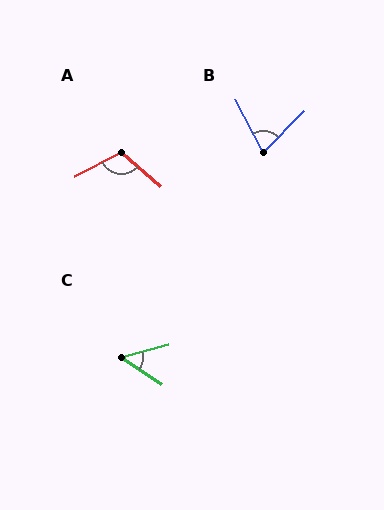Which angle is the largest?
A, at approximately 111 degrees.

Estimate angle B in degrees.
Approximately 72 degrees.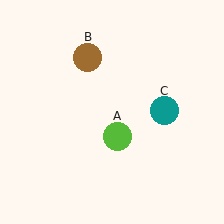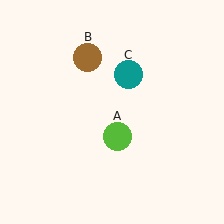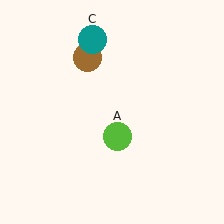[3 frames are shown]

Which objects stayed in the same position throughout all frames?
Lime circle (object A) and brown circle (object B) remained stationary.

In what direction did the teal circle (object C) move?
The teal circle (object C) moved up and to the left.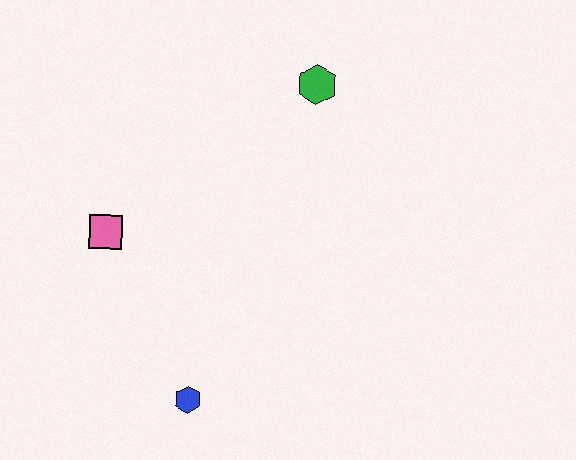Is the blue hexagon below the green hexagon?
Yes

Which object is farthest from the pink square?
The green hexagon is farthest from the pink square.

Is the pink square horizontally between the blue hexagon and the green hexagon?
No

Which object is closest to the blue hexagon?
The pink square is closest to the blue hexagon.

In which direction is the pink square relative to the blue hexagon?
The pink square is above the blue hexagon.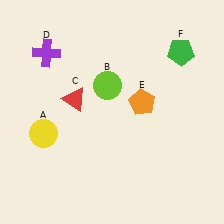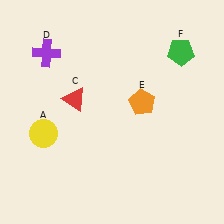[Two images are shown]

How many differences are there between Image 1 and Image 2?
There is 1 difference between the two images.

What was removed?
The lime circle (B) was removed in Image 2.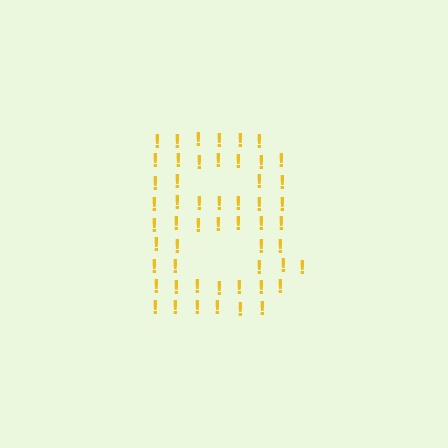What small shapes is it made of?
It is made of small exclamation marks.